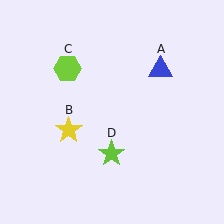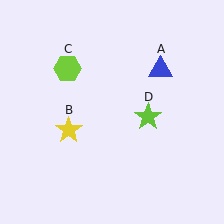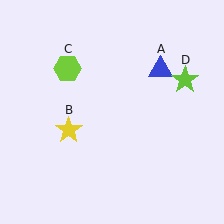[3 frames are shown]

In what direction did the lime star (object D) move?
The lime star (object D) moved up and to the right.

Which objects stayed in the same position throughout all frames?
Blue triangle (object A) and yellow star (object B) and lime hexagon (object C) remained stationary.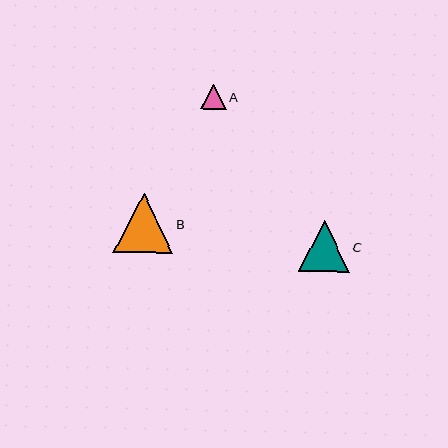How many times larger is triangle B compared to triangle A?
Triangle B is approximately 2.3 times the size of triangle A.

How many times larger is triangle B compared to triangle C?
Triangle B is approximately 1.2 times the size of triangle C.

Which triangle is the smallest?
Triangle A is the smallest with a size of approximately 25 pixels.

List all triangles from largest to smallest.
From largest to smallest: B, C, A.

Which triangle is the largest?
Triangle B is the largest with a size of approximately 59 pixels.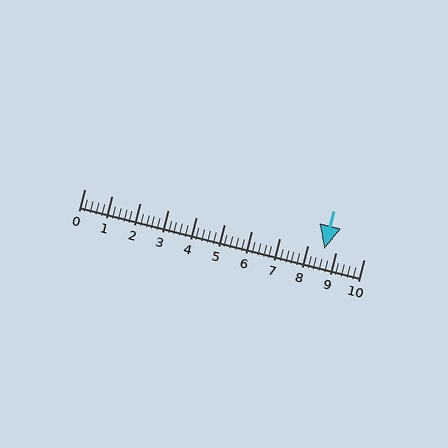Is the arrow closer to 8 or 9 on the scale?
The arrow is closer to 9.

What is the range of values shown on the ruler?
The ruler shows values from 0 to 10.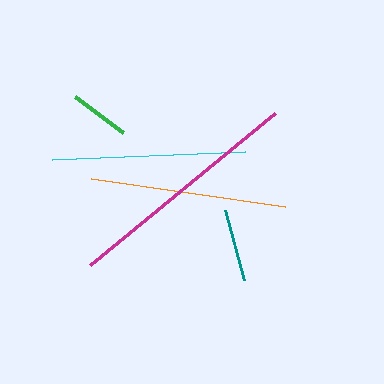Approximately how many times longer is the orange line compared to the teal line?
The orange line is approximately 2.7 times the length of the teal line.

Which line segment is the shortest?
The green line is the shortest at approximately 60 pixels.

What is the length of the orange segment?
The orange segment is approximately 196 pixels long.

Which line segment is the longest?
The magenta line is the longest at approximately 239 pixels.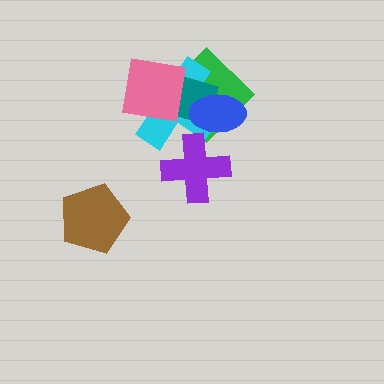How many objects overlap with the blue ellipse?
3 objects overlap with the blue ellipse.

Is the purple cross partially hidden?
No, no other shape covers it.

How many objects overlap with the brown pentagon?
0 objects overlap with the brown pentagon.